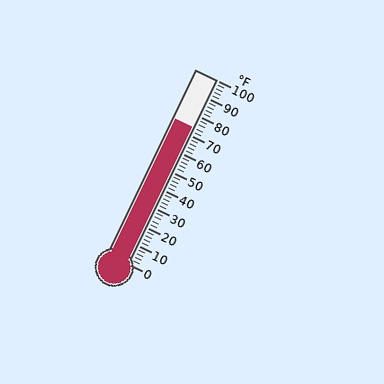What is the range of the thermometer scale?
The thermometer scale ranges from 0°F to 100°F.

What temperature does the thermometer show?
The thermometer shows approximately 74°F.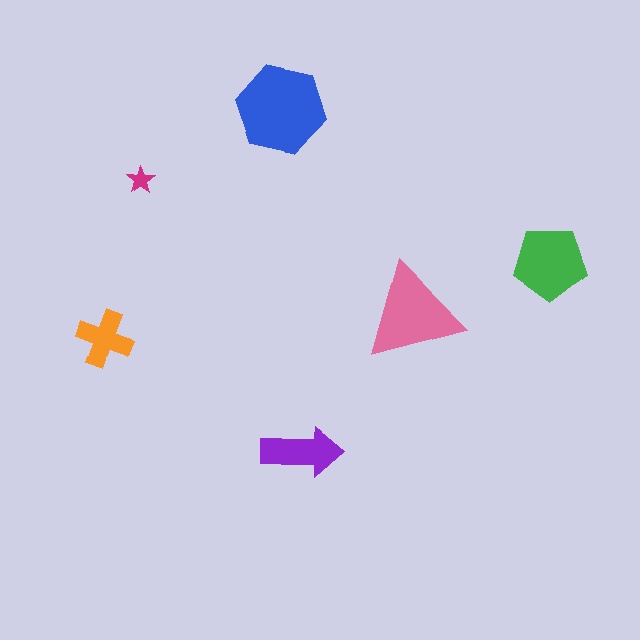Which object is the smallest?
The magenta star.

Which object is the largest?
The blue hexagon.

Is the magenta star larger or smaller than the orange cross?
Smaller.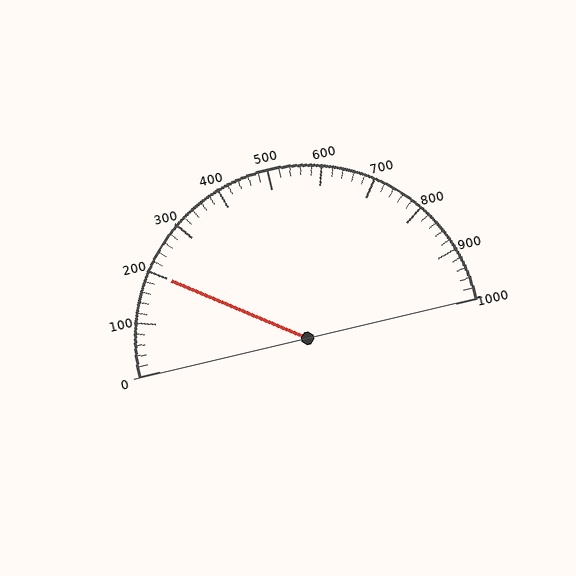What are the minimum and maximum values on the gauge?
The gauge ranges from 0 to 1000.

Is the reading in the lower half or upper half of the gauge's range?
The reading is in the lower half of the range (0 to 1000).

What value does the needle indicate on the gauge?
The needle indicates approximately 200.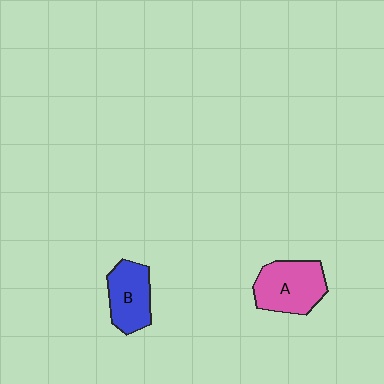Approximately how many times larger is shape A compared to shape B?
Approximately 1.2 times.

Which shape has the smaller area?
Shape B (blue).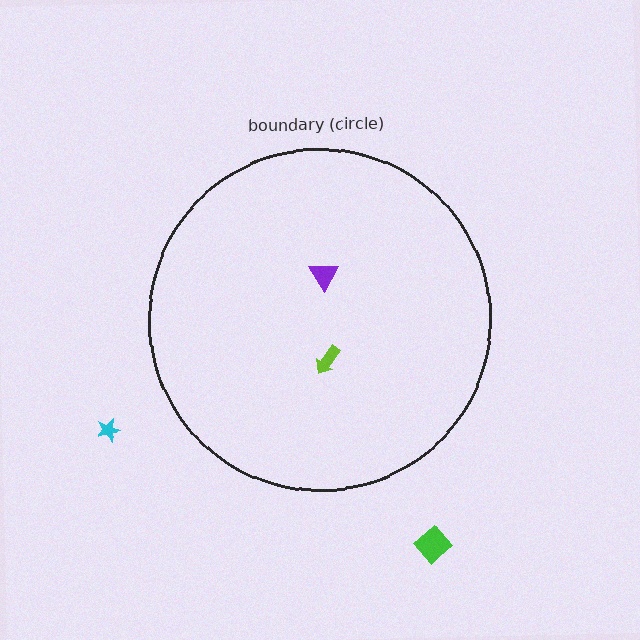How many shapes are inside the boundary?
2 inside, 2 outside.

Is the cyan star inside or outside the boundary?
Outside.